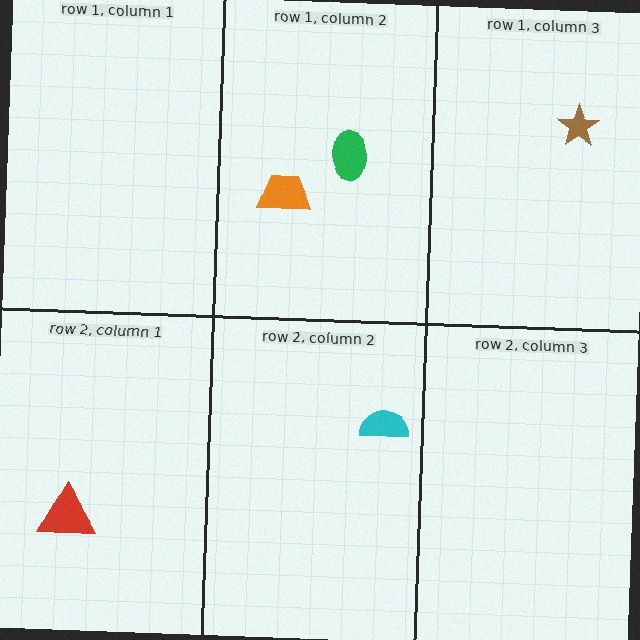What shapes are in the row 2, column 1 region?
The red triangle.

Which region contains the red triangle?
The row 2, column 1 region.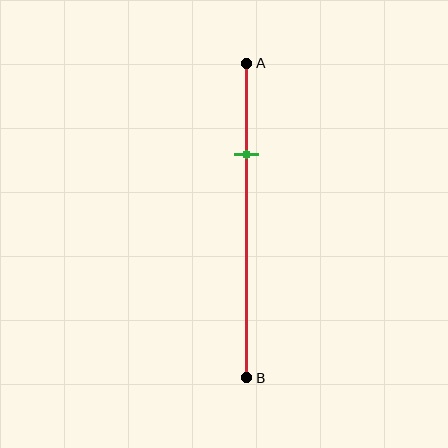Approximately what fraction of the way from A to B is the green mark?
The green mark is approximately 30% of the way from A to B.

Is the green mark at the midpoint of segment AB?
No, the mark is at about 30% from A, not at the 50% midpoint.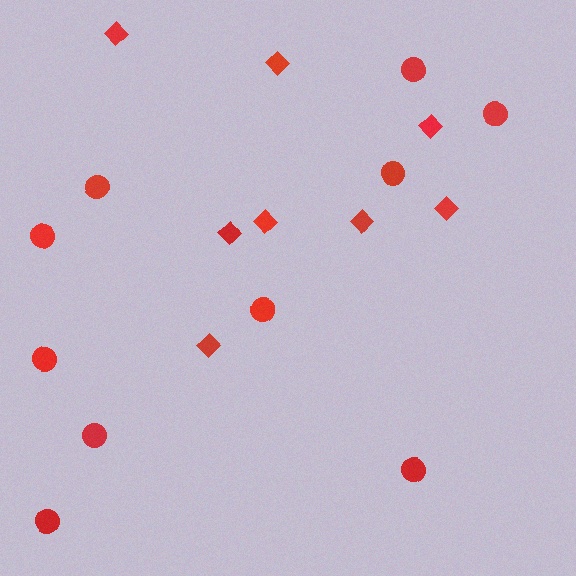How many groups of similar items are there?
There are 2 groups: one group of diamonds (8) and one group of circles (10).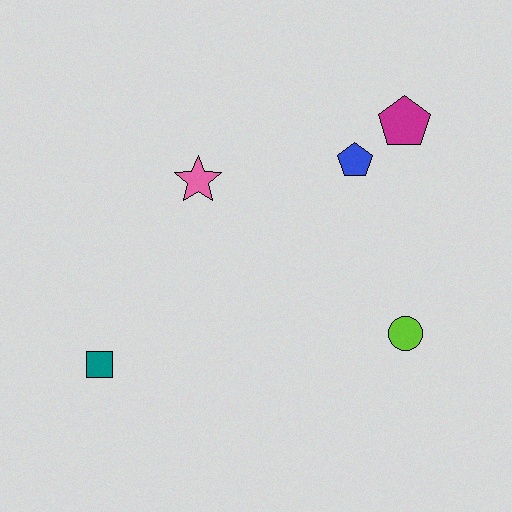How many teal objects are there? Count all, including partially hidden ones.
There is 1 teal object.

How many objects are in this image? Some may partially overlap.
There are 5 objects.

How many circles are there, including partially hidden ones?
There is 1 circle.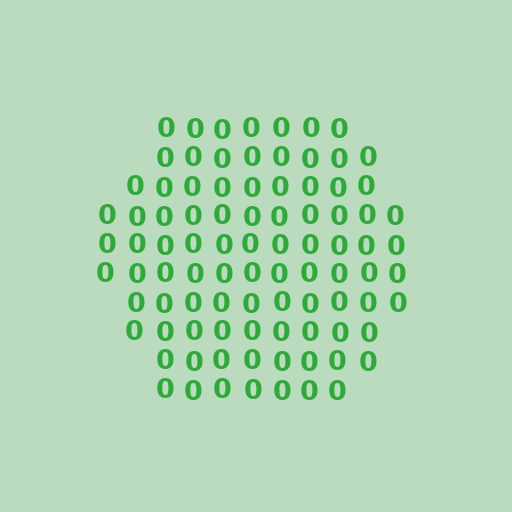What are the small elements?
The small elements are digit 0's.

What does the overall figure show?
The overall figure shows a hexagon.